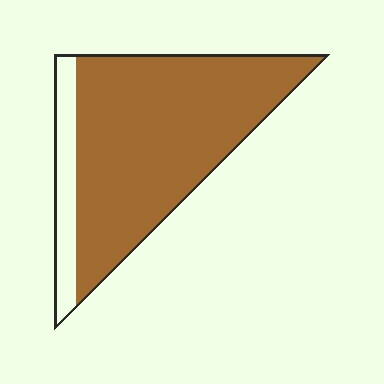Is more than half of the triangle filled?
Yes.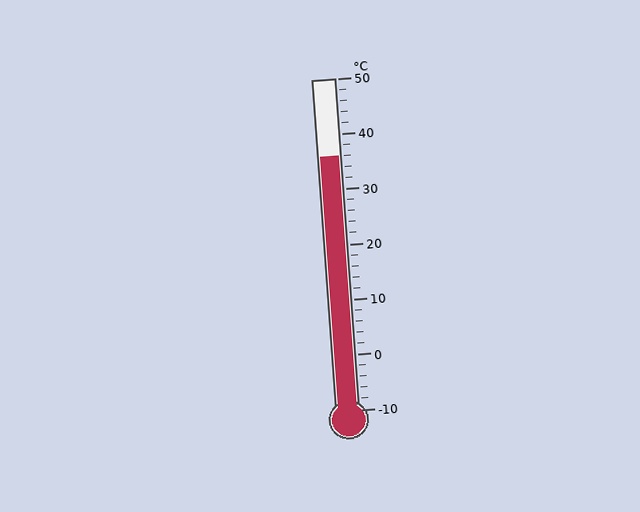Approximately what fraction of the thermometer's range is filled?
The thermometer is filled to approximately 75% of its range.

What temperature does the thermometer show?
The thermometer shows approximately 36°C.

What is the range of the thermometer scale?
The thermometer scale ranges from -10°C to 50°C.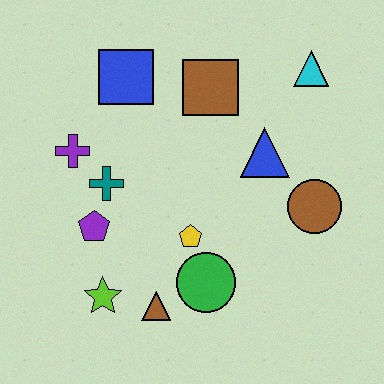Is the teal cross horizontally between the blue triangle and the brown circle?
No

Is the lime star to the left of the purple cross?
No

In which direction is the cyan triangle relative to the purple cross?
The cyan triangle is to the right of the purple cross.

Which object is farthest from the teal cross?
The cyan triangle is farthest from the teal cross.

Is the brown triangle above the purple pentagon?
No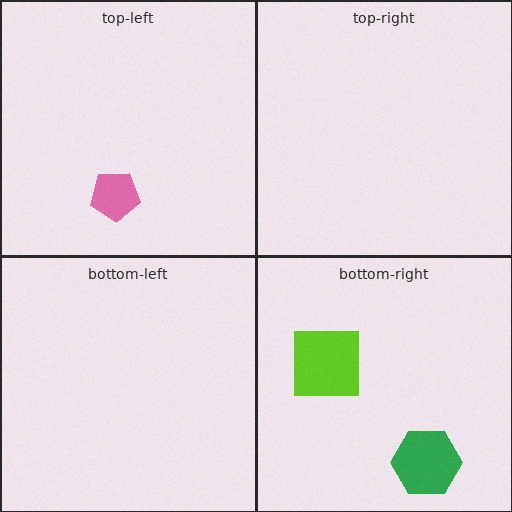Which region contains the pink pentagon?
The top-left region.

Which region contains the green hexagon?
The bottom-right region.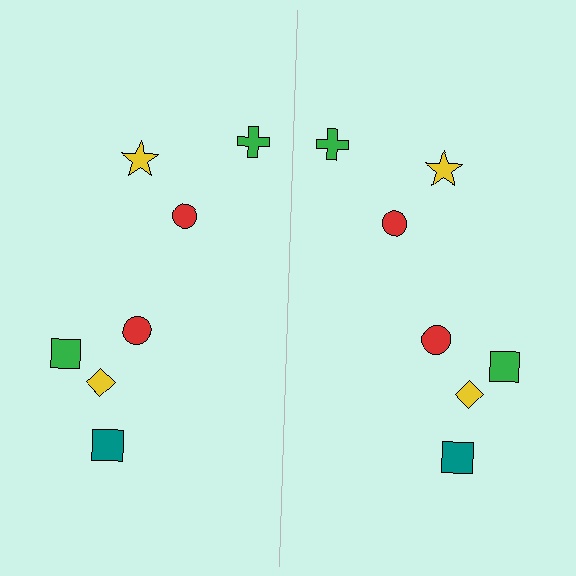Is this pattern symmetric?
Yes, this pattern has bilateral (reflection) symmetry.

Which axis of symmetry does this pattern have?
The pattern has a vertical axis of symmetry running through the center of the image.